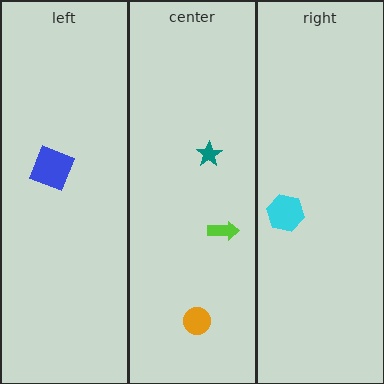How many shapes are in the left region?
1.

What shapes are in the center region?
The orange circle, the lime arrow, the teal star.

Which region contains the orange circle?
The center region.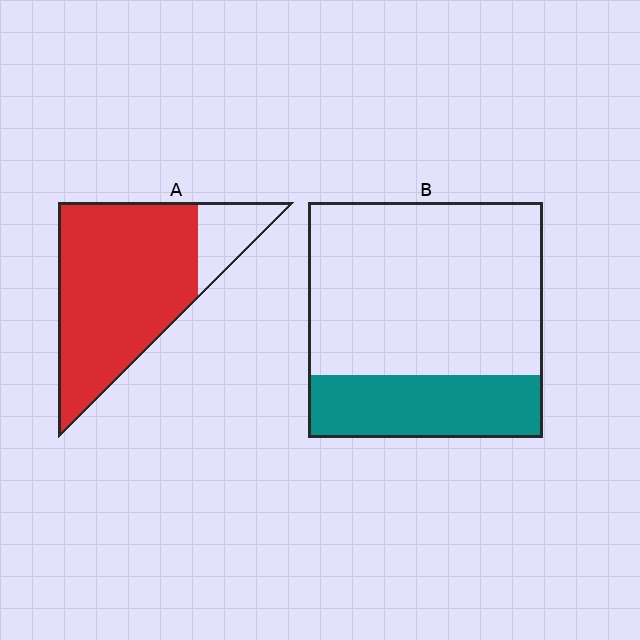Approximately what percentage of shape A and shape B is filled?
A is approximately 85% and B is approximately 25%.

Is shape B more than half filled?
No.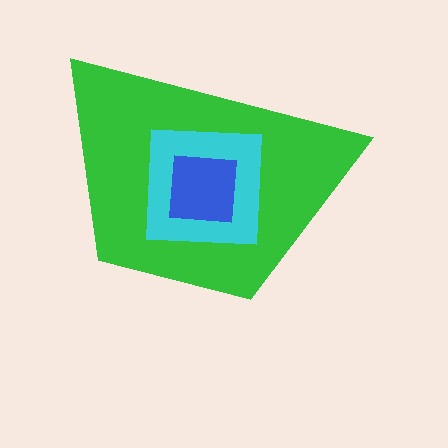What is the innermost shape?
The blue square.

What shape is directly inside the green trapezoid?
The cyan square.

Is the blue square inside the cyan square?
Yes.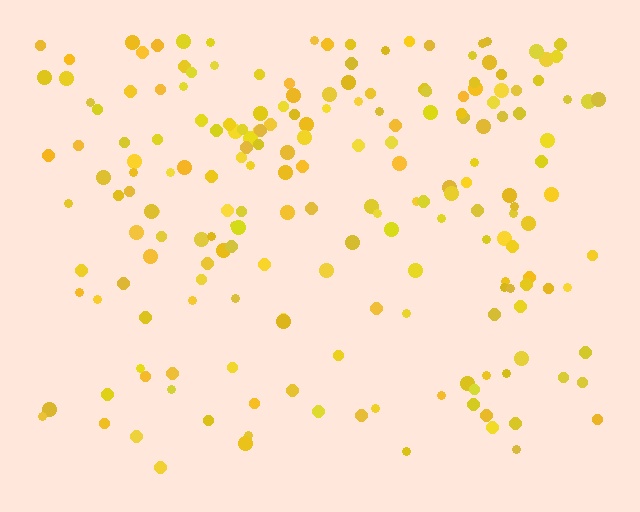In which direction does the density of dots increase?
From bottom to top, with the top side densest.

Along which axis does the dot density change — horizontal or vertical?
Vertical.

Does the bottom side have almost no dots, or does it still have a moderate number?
Still a moderate number, just noticeably fewer than the top.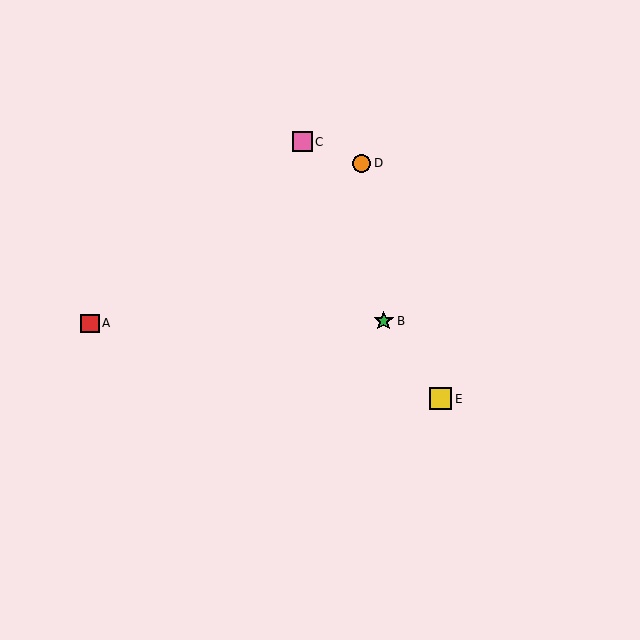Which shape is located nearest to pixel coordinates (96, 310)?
The red square (labeled A) at (90, 323) is nearest to that location.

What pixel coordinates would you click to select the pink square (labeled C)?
Click at (302, 142) to select the pink square C.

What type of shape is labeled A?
Shape A is a red square.